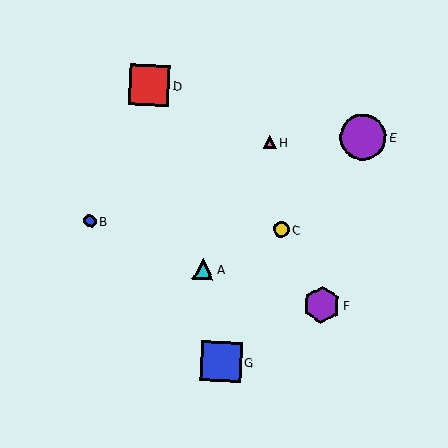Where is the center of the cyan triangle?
The center of the cyan triangle is at (203, 269).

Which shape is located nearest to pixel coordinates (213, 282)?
The cyan triangle (labeled A) at (203, 269) is nearest to that location.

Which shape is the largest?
The purple circle (labeled E) is the largest.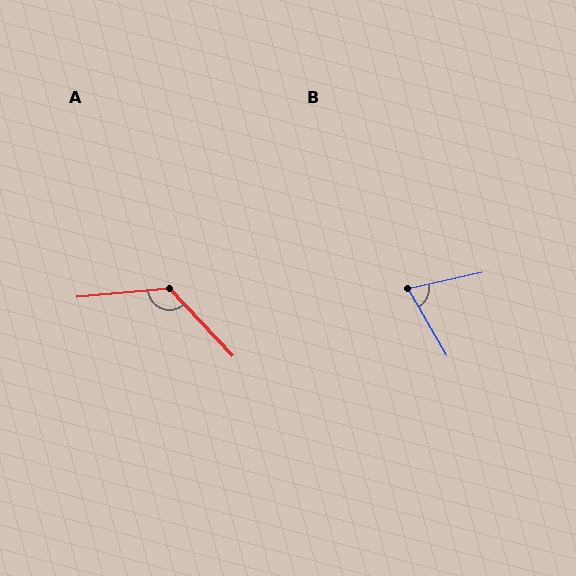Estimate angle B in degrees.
Approximately 72 degrees.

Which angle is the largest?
A, at approximately 128 degrees.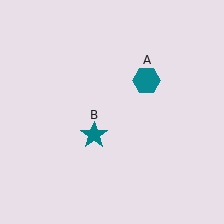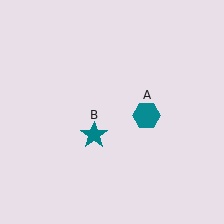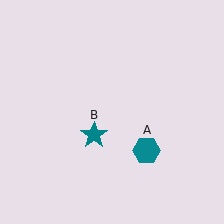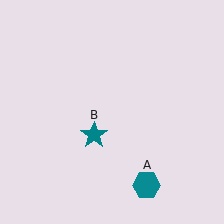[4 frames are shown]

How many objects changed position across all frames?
1 object changed position: teal hexagon (object A).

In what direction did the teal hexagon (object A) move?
The teal hexagon (object A) moved down.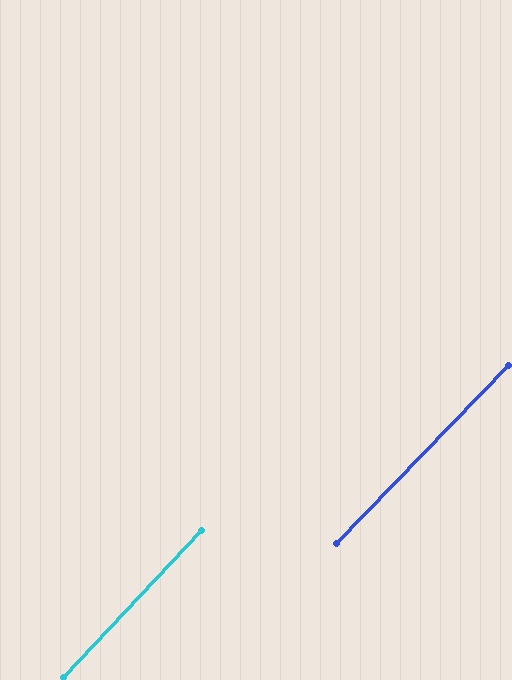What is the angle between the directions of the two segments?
Approximately 1 degree.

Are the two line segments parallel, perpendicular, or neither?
Parallel — their directions differ by only 1.1°.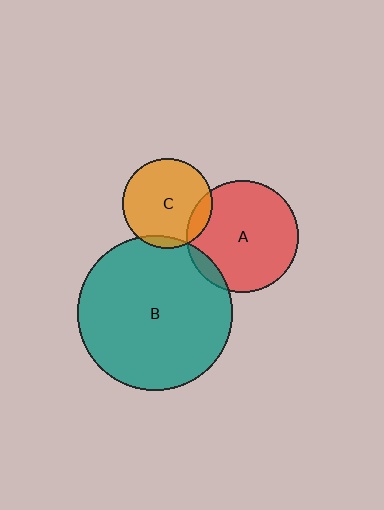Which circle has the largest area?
Circle B (teal).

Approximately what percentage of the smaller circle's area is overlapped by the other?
Approximately 10%.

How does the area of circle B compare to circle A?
Approximately 1.9 times.